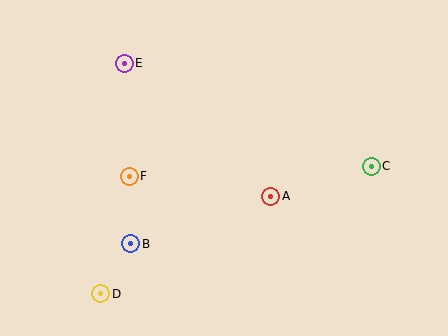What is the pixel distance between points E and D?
The distance between E and D is 232 pixels.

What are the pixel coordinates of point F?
Point F is at (129, 176).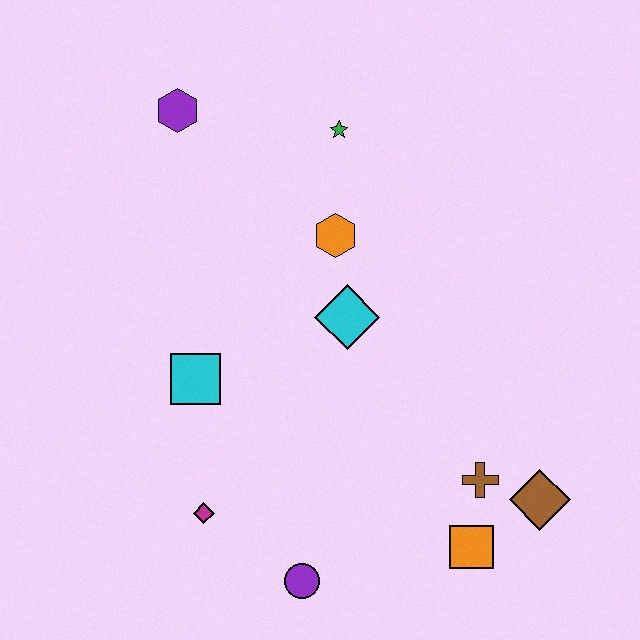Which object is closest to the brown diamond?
The brown cross is closest to the brown diamond.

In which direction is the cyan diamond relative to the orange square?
The cyan diamond is above the orange square.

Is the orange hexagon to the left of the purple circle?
No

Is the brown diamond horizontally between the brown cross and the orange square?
No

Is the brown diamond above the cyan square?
No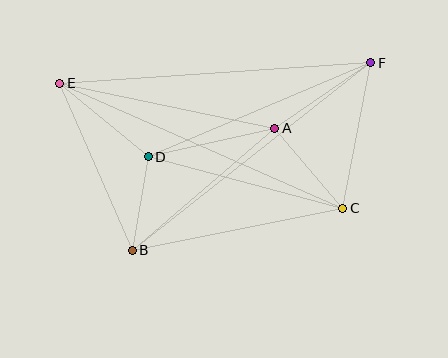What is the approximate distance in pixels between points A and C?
The distance between A and C is approximately 105 pixels.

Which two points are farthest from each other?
Points E and F are farthest from each other.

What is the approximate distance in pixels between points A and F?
The distance between A and F is approximately 116 pixels.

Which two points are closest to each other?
Points B and D are closest to each other.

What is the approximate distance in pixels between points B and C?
The distance between B and C is approximately 215 pixels.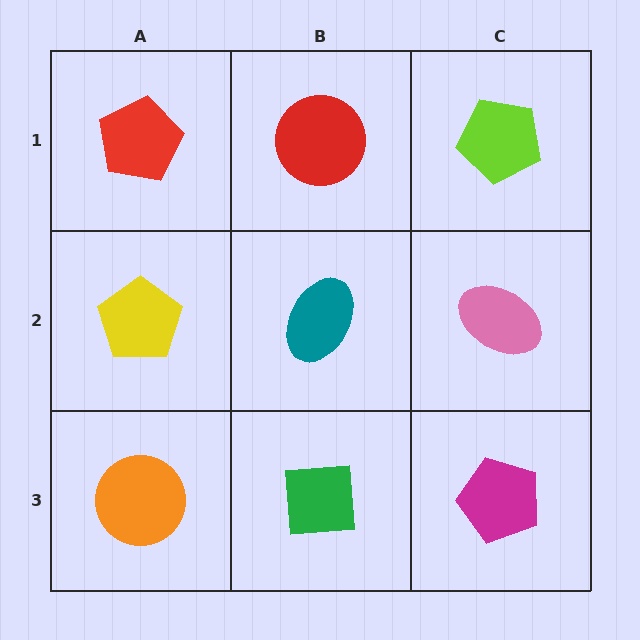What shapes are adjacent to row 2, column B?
A red circle (row 1, column B), a green square (row 3, column B), a yellow pentagon (row 2, column A), a pink ellipse (row 2, column C).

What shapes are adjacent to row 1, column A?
A yellow pentagon (row 2, column A), a red circle (row 1, column B).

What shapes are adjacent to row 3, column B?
A teal ellipse (row 2, column B), an orange circle (row 3, column A), a magenta pentagon (row 3, column C).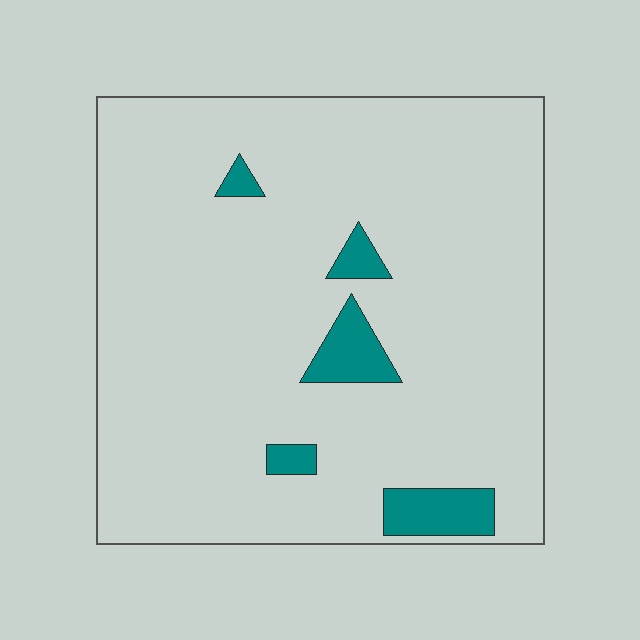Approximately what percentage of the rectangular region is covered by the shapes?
Approximately 5%.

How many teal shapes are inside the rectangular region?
5.